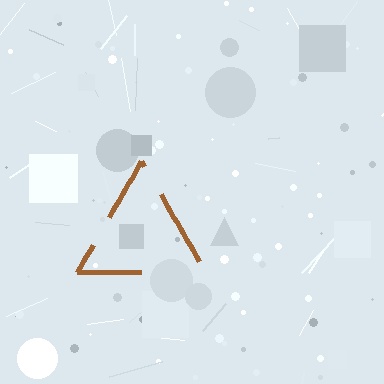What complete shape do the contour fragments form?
The contour fragments form a triangle.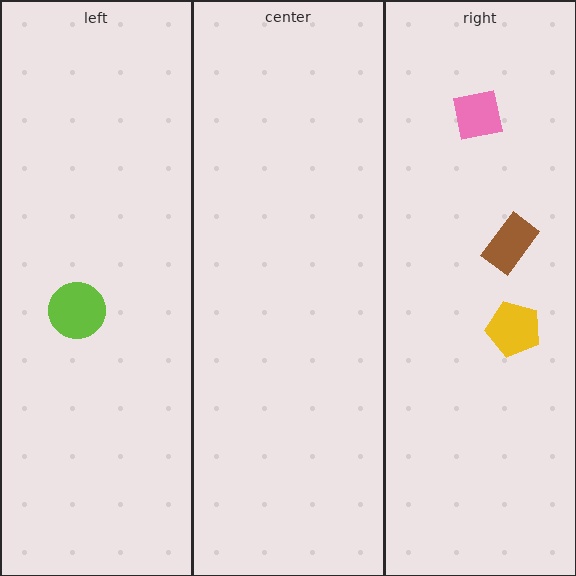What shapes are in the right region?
The brown rectangle, the pink square, the yellow pentagon.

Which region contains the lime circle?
The left region.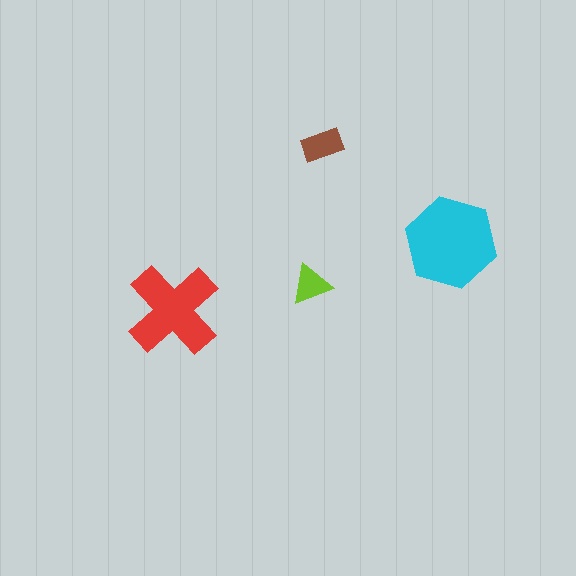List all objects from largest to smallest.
The cyan hexagon, the red cross, the brown rectangle, the lime triangle.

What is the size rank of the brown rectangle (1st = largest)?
3rd.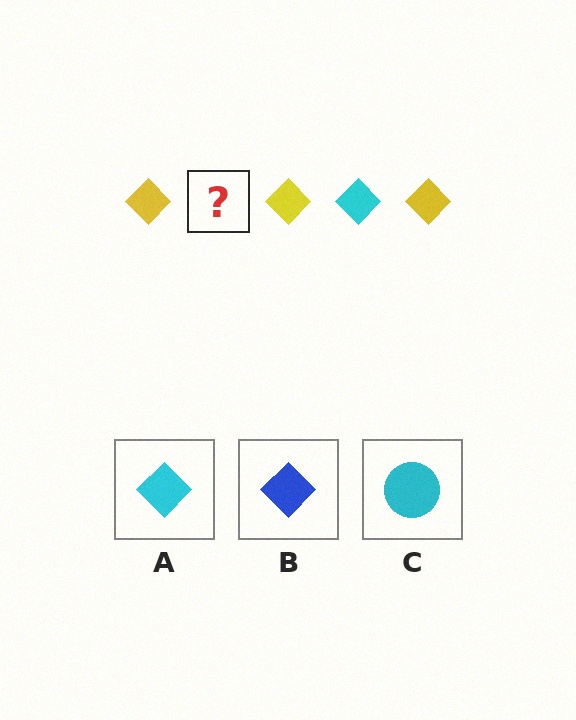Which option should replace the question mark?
Option A.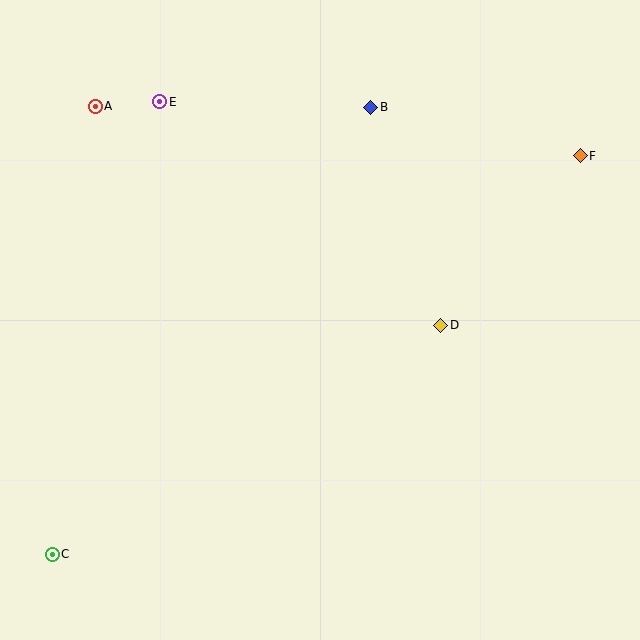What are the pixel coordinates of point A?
Point A is at (95, 106).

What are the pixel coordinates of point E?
Point E is at (160, 102).